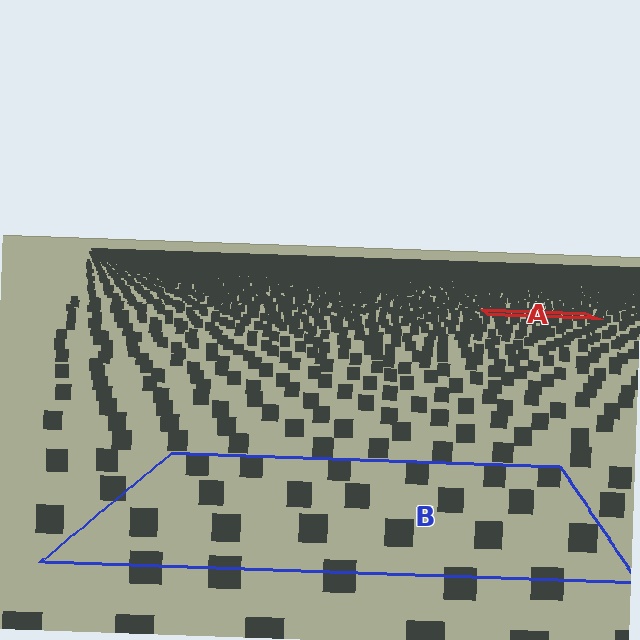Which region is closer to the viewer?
Region B is closer. The texture elements there are larger and more spread out.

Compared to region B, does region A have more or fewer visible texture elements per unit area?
Region A has more texture elements per unit area — they are packed more densely because it is farther away.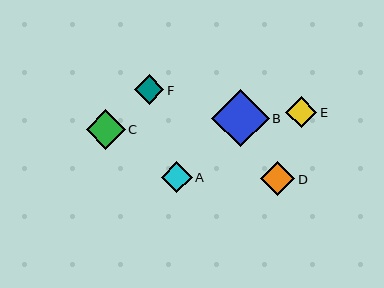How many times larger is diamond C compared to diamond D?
Diamond C is approximately 1.2 times the size of diamond D.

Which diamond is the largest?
Diamond B is the largest with a size of approximately 58 pixels.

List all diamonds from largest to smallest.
From largest to smallest: B, C, D, A, E, F.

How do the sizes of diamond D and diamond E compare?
Diamond D and diamond E are approximately the same size.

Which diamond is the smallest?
Diamond F is the smallest with a size of approximately 29 pixels.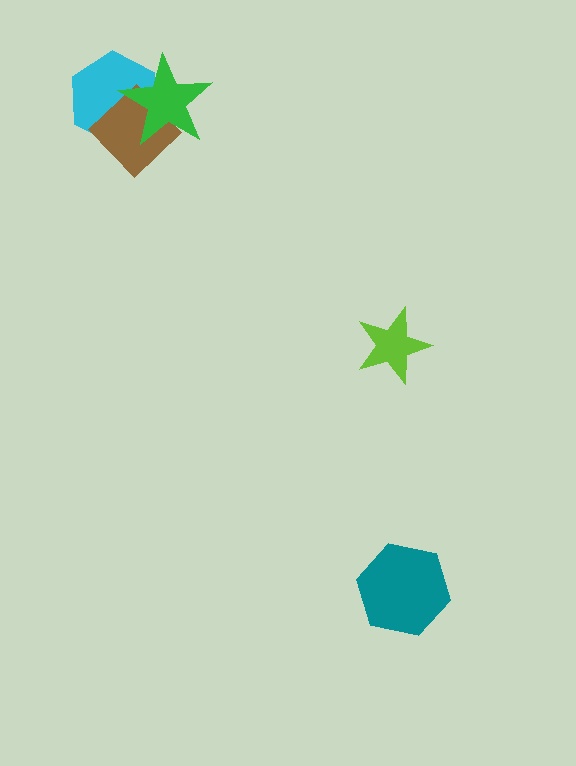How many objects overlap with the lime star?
0 objects overlap with the lime star.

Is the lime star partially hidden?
No, no other shape covers it.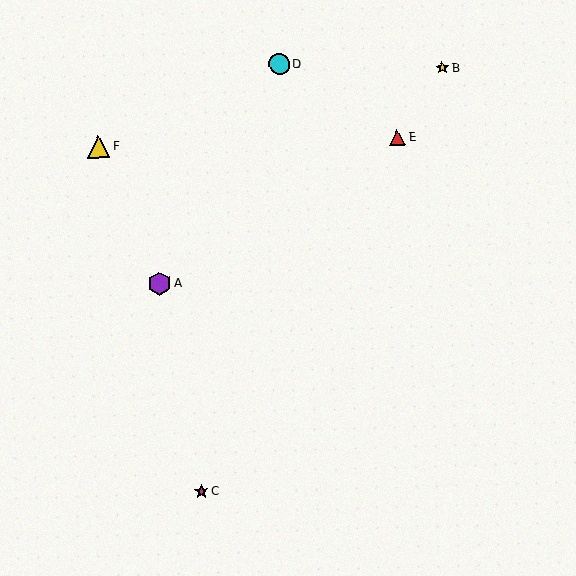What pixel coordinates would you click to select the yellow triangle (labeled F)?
Click at (99, 147) to select the yellow triangle F.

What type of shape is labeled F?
Shape F is a yellow triangle.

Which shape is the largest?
The purple hexagon (labeled A) is the largest.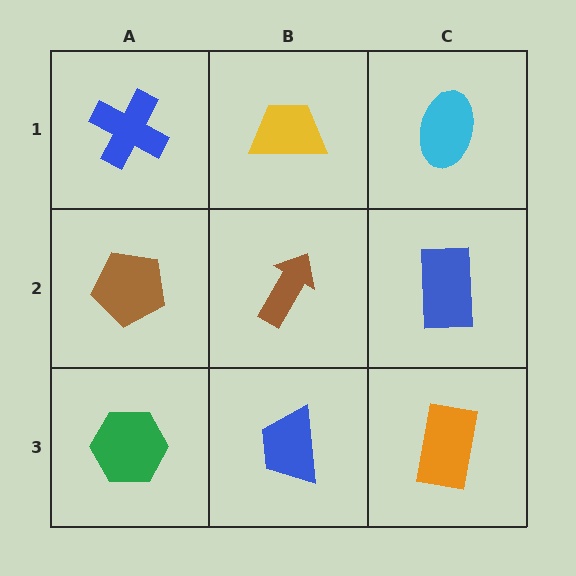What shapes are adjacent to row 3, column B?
A brown arrow (row 2, column B), a green hexagon (row 3, column A), an orange rectangle (row 3, column C).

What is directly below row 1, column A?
A brown pentagon.